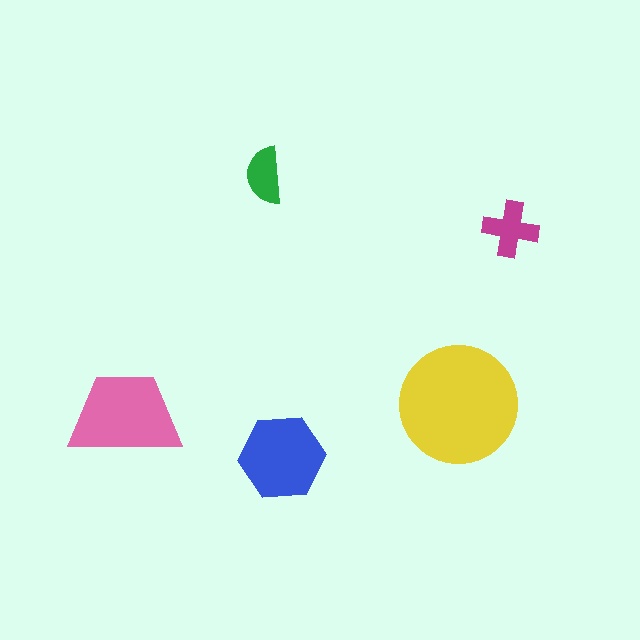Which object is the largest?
The yellow circle.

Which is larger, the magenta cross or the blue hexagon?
The blue hexagon.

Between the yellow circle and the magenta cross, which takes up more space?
The yellow circle.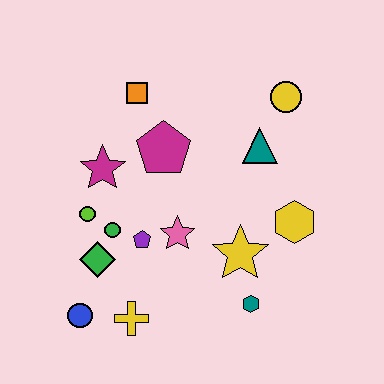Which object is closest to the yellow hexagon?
The yellow star is closest to the yellow hexagon.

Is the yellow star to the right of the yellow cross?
Yes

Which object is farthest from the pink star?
The yellow circle is farthest from the pink star.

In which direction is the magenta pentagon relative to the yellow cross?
The magenta pentagon is above the yellow cross.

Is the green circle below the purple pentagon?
No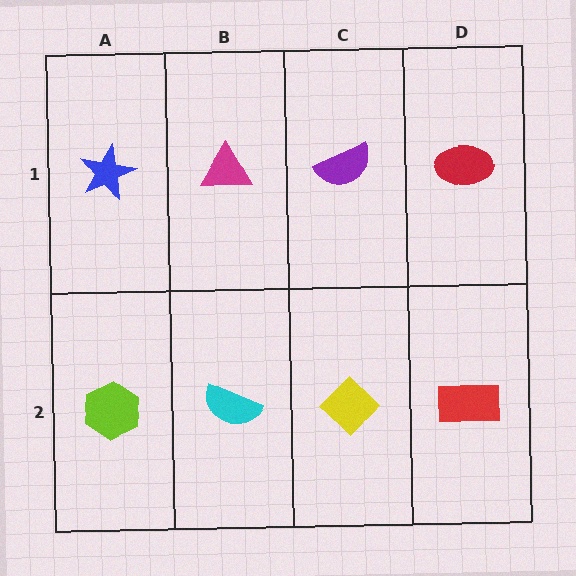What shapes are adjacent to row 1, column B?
A cyan semicircle (row 2, column B), a blue star (row 1, column A), a purple semicircle (row 1, column C).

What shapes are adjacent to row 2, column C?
A purple semicircle (row 1, column C), a cyan semicircle (row 2, column B), a red rectangle (row 2, column D).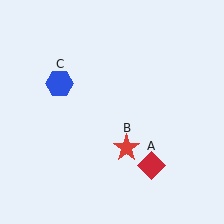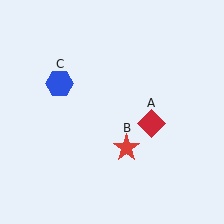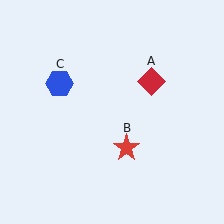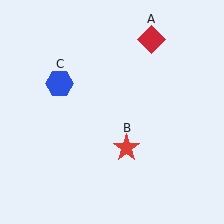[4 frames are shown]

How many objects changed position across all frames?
1 object changed position: red diamond (object A).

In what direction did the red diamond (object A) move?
The red diamond (object A) moved up.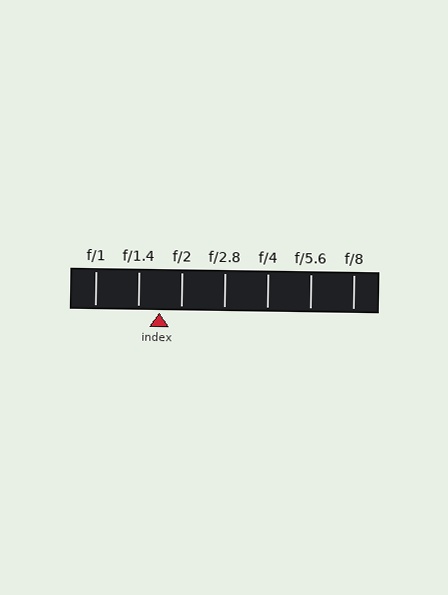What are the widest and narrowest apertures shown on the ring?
The widest aperture shown is f/1 and the narrowest is f/8.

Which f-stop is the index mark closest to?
The index mark is closest to f/2.